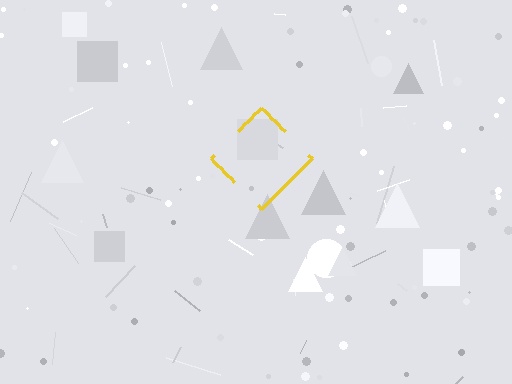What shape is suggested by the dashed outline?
The dashed outline suggests a diamond.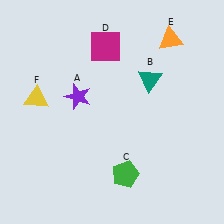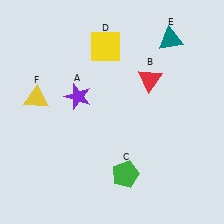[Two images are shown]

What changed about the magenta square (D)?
In Image 1, D is magenta. In Image 2, it changed to yellow.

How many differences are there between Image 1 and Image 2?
There are 3 differences between the two images.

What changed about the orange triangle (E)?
In Image 1, E is orange. In Image 2, it changed to teal.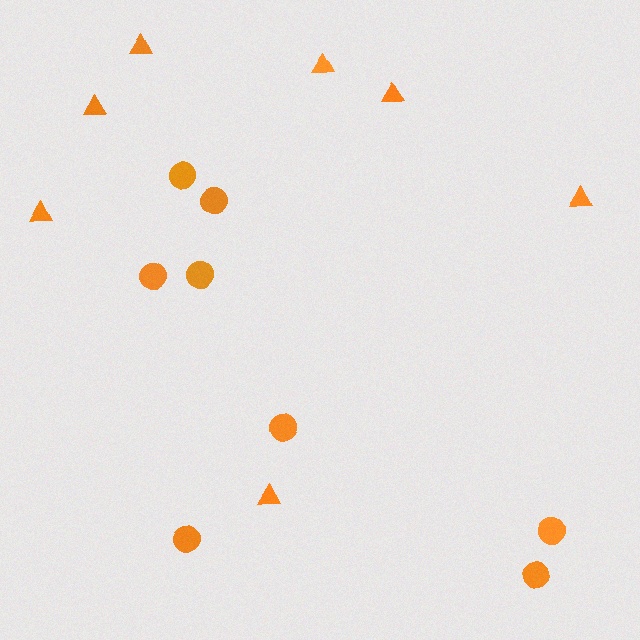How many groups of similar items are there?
There are 2 groups: one group of circles (8) and one group of triangles (7).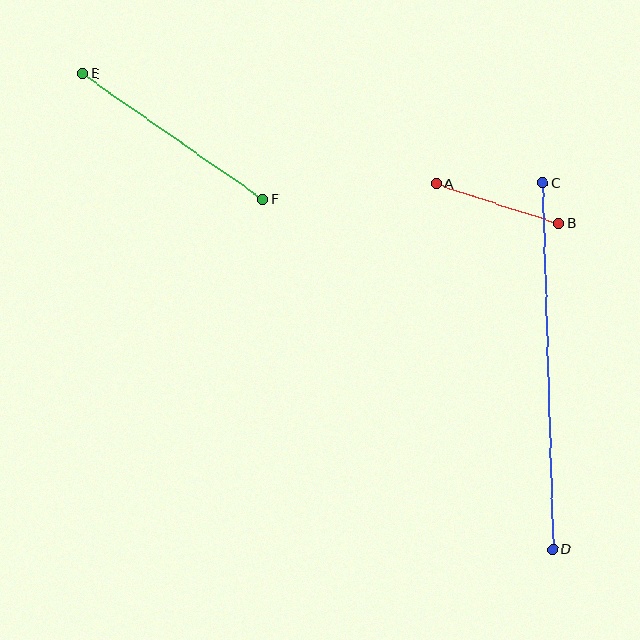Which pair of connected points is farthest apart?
Points C and D are farthest apart.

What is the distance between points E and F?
The distance is approximately 220 pixels.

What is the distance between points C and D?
The distance is approximately 366 pixels.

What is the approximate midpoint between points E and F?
The midpoint is at approximately (173, 136) pixels.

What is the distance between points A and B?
The distance is approximately 129 pixels.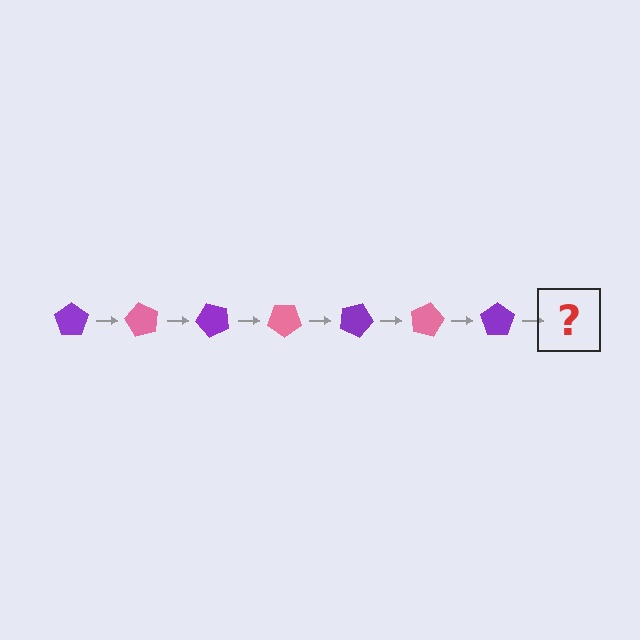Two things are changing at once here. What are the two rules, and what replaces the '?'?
The two rules are that it rotates 60 degrees each step and the color cycles through purple and pink. The '?' should be a pink pentagon, rotated 420 degrees from the start.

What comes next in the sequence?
The next element should be a pink pentagon, rotated 420 degrees from the start.